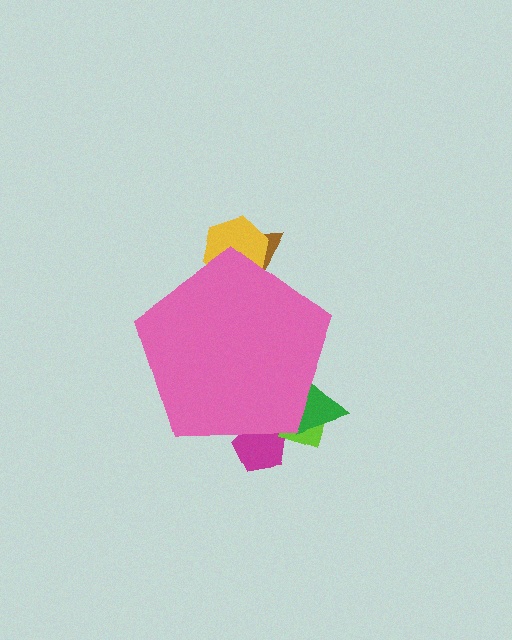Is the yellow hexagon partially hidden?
Yes, the yellow hexagon is partially hidden behind the pink pentagon.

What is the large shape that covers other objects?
A pink pentagon.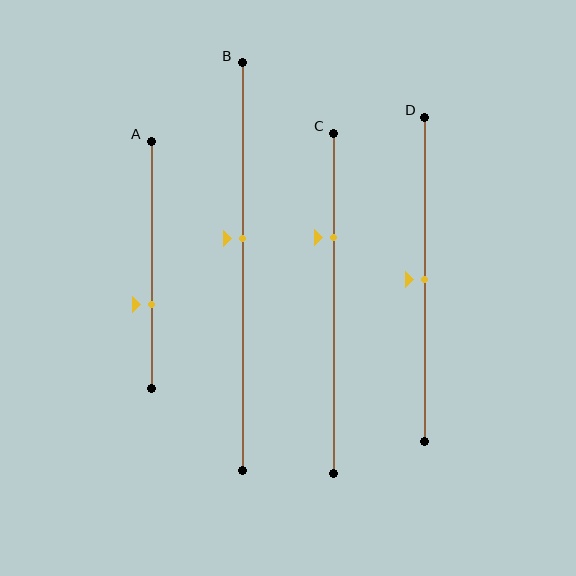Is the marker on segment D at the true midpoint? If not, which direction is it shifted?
Yes, the marker on segment D is at the true midpoint.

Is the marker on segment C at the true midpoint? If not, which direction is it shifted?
No, the marker on segment C is shifted upward by about 19% of the segment length.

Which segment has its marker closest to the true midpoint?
Segment D has its marker closest to the true midpoint.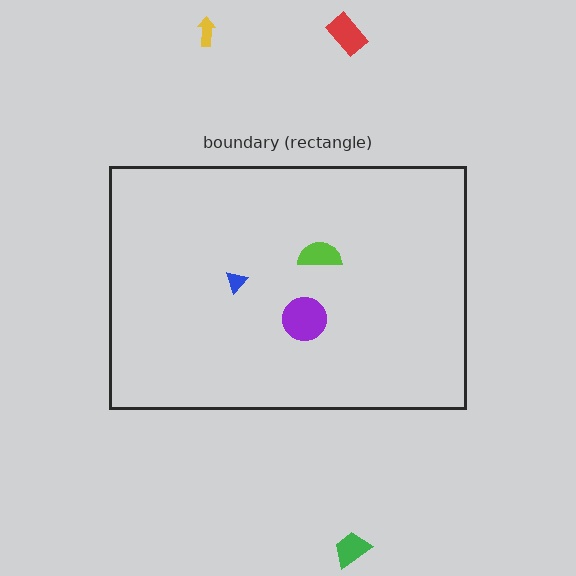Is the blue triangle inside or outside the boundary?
Inside.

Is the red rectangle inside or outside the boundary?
Outside.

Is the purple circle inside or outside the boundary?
Inside.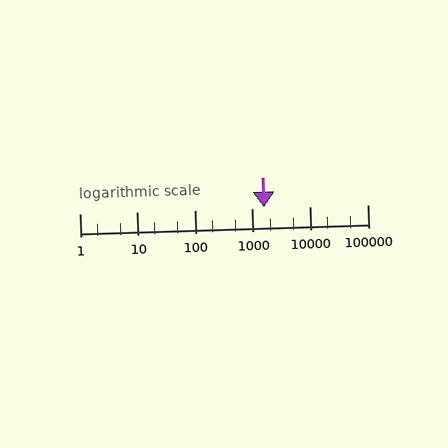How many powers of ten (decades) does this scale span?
The scale spans 5 decades, from 1 to 100000.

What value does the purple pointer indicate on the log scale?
The pointer indicates approximately 1600.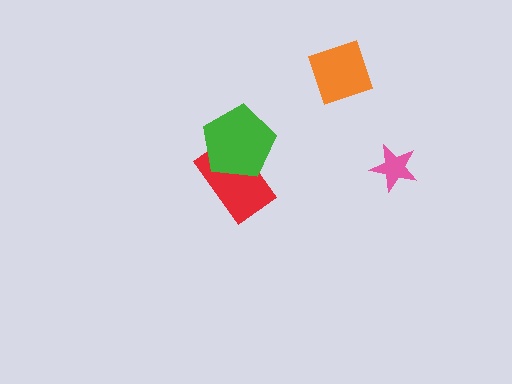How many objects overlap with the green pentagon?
1 object overlaps with the green pentagon.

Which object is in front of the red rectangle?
The green pentagon is in front of the red rectangle.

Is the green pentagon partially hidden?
No, no other shape covers it.